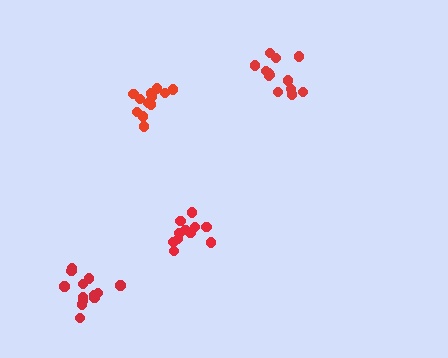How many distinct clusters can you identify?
There are 4 distinct clusters.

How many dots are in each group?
Group 1: 11 dots, Group 2: 12 dots, Group 3: 13 dots, Group 4: 14 dots (50 total).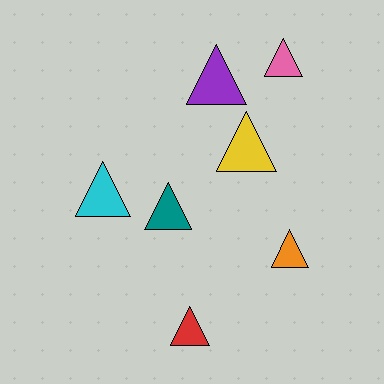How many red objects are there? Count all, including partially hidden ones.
There is 1 red object.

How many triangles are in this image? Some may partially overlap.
There are 7 triangles.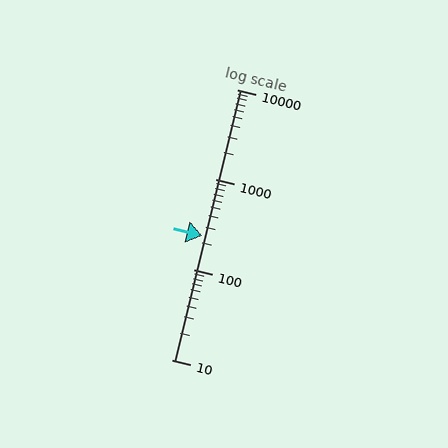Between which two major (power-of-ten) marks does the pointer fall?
The pointer is between 100 and 1000.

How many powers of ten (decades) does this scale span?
The scale spans 3 decades, from 10 to 10000.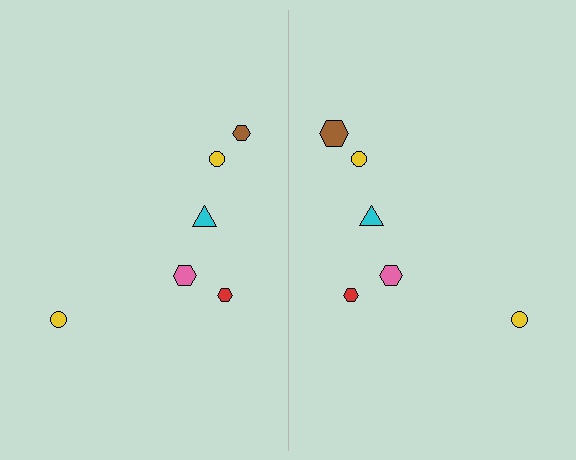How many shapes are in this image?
There are 12 shapes in this image.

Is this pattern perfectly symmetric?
No, the pattern is not perfectly symmetric. The brown hexagon on the right side has a different size than its mirror counterpart.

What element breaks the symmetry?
The brown hexagon on the right side has a different size than its mirror counterpart.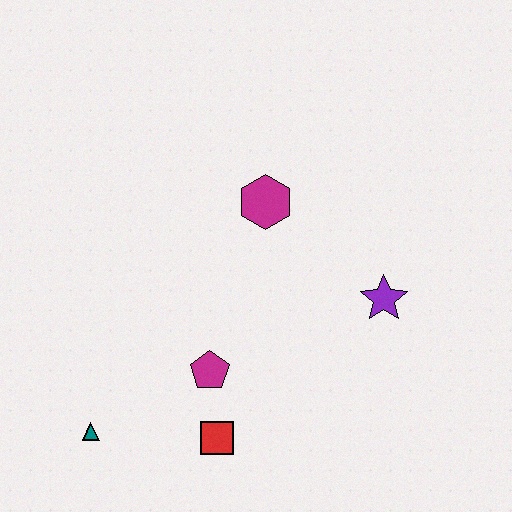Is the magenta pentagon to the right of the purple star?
No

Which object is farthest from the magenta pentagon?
The purple star is farthest from the magenta pentagon.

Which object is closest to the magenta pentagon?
The red square is closest to the magenta pentagon.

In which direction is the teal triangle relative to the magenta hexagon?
The teal triangle is below the magenta hexagon.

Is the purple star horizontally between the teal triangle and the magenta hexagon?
No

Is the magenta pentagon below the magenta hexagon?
Yes